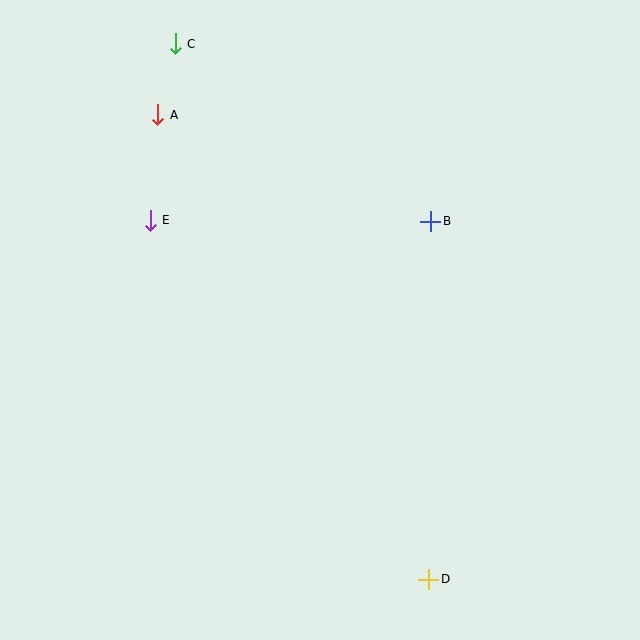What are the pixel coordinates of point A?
Point A is at (158, 115).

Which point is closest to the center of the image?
Point B at (431, 221) is closest to the center.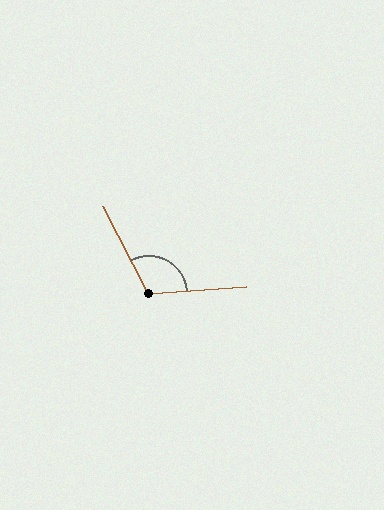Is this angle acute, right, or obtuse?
It is obtuse.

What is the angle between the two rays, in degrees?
Approximately 114 degrees.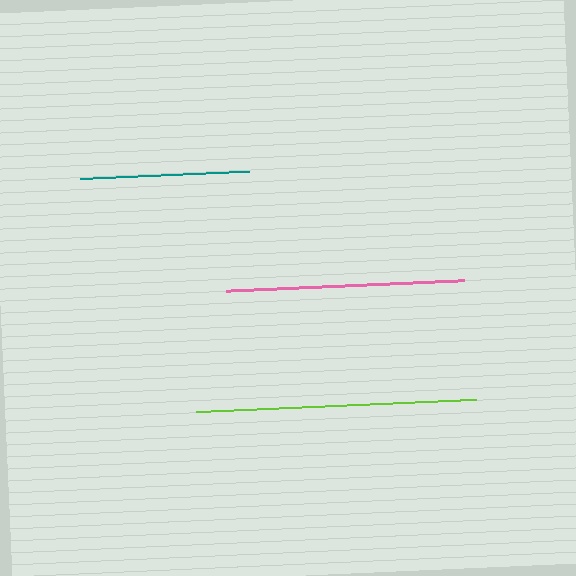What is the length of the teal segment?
The teal segment is approximately 169 pixels long.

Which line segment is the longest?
The lime line is the longest at approximately 280 pixels.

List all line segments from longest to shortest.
From longest to shortest: lime, pink, teal.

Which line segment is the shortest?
The teal line is the shortest at approximately 169 pixels.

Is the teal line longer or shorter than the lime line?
The lime line is longer than the teal line.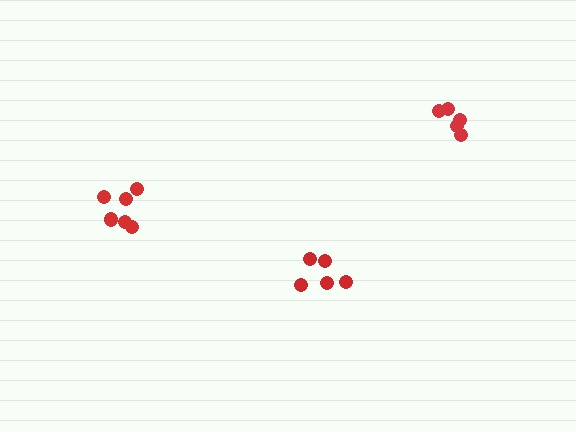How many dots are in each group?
Group 1: 5 dots, Group 2: 6 dots, Group 3: 5 dots (16 total).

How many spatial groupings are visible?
There are 3 spatial groupings.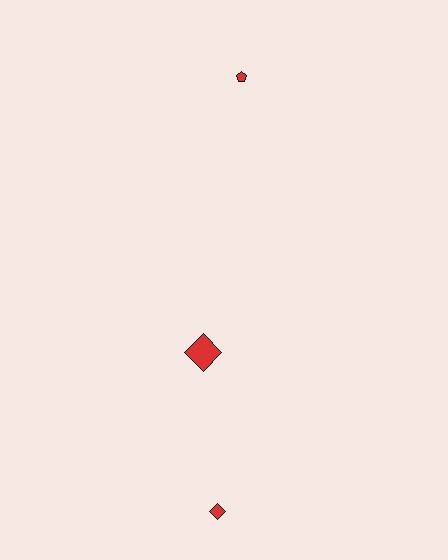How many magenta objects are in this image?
There are no magenta objects.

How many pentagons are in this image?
There is 1 pentagon.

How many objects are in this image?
There are 3 objects.